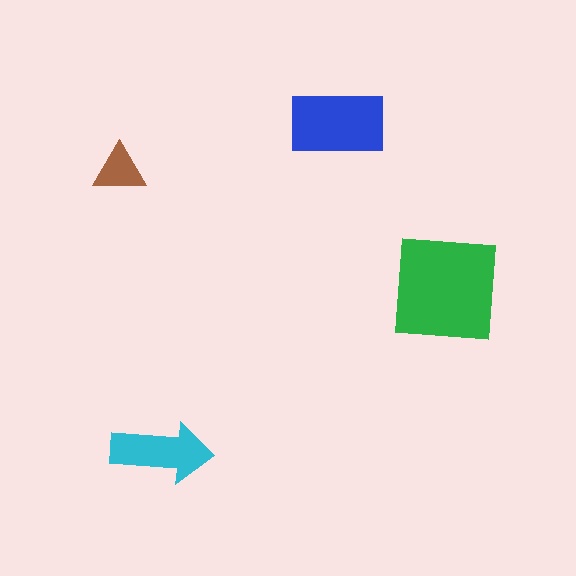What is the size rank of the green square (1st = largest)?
1st.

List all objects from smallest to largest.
The brown triangle, the cyan arrow, the blue rectangle, the green square.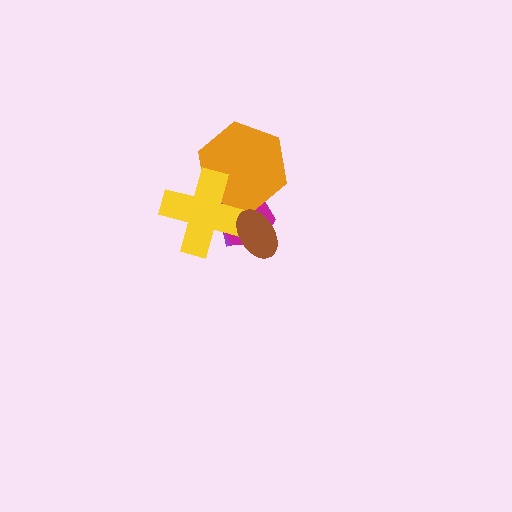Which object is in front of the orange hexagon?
The yellow cross is in front of the orange hexagon.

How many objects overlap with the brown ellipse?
3 objects overlap with the brown ellipse.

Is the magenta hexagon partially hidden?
Yes, it is partially covered by another shape.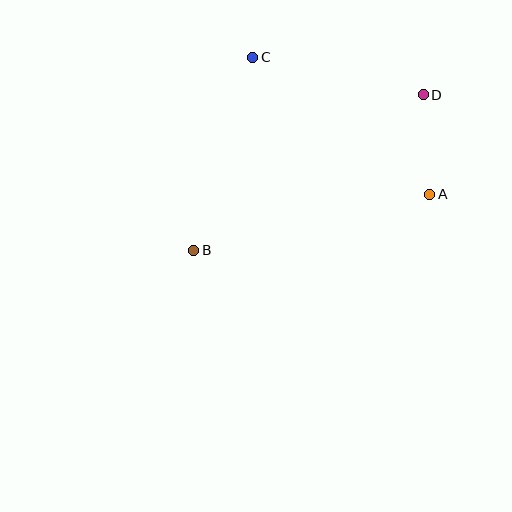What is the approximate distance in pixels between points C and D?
The distance between C and D is approximately 175 pixels.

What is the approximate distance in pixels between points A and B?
The distance between A and B is approximately 243 pixels.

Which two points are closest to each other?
Points A and D are closest to each other.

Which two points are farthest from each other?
Points B and D are farthest from each other.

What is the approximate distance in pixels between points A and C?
The distance between A and C is approximately 224 pixels.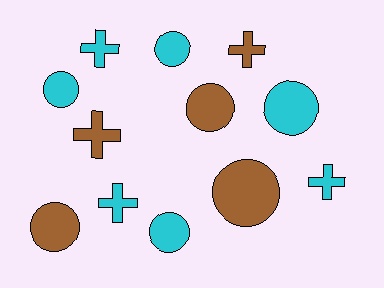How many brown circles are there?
There are 3 brown circles.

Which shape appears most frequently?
Circle, with 7 objects.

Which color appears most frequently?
Cyan, with 7 objects.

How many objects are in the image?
There are 12 objects.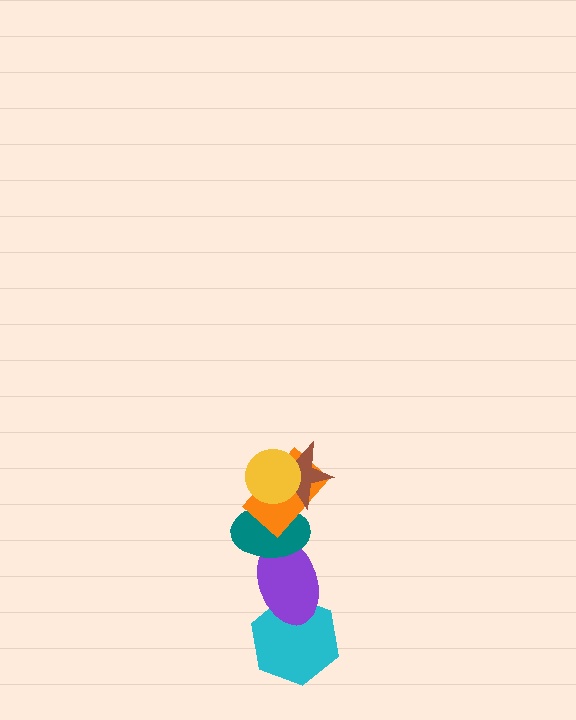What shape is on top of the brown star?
The yellow circle is on top of the brown star.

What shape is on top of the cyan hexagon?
The purple ellipse is on top of the cyan hexagon.